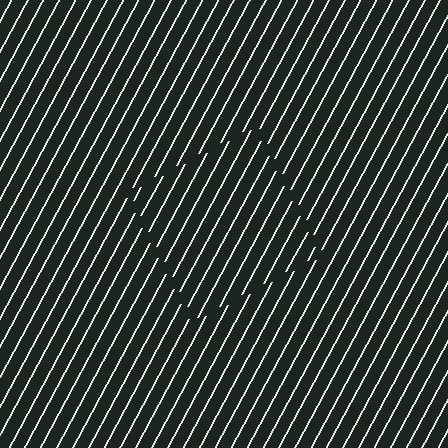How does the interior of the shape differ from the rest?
The interior of the shape contains the same grating, shifted by half a period — the contour is defined by the phase discontinuity where line-ends from the inner and outer gratings abut.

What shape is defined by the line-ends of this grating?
An illusory square. The interior of the shape contains the same grating, shifted by half a period — the contour is defined by the phase discontinuity where line-ends from the inner and outer gratings abut.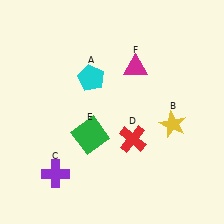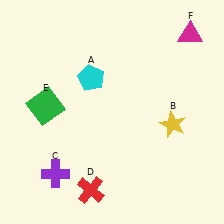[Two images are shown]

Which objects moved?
The objects that moved are: the red cross (D), the green square (E), the magenta triangle (F).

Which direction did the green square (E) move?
The green square (E) moved left.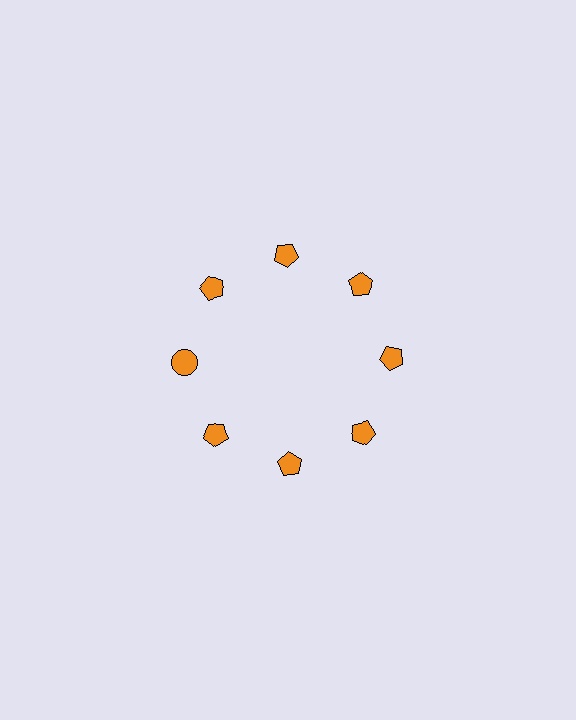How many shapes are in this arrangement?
There are 8 shapes arranged in a ring pattern.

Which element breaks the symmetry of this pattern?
The orange circle at roughly the 9 o'clock position breaks the symmetry. All other shapes are orange pentagons.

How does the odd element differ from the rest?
It has a different shape: circle instead of pentagon.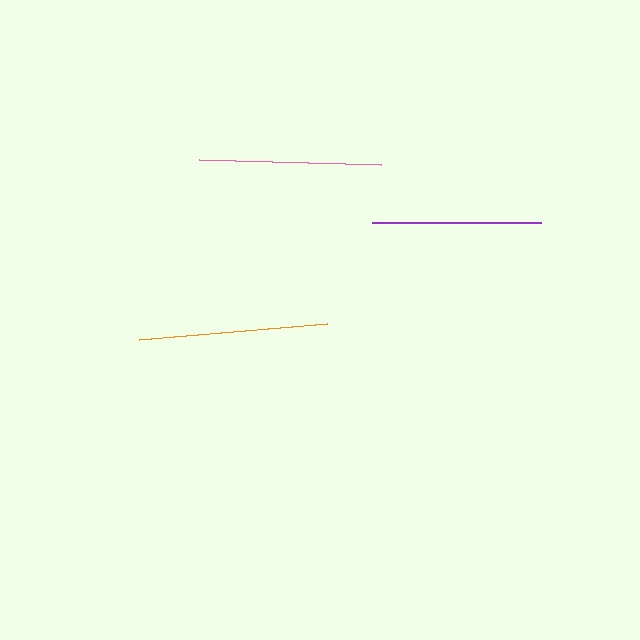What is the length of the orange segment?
The orange segment is approximately 188 pixels long.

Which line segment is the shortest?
The purple line is the shortest at approximately 169 pixels.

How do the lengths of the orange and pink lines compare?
The orange and pink lines are approximately the same length.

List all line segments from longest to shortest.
From longest to shortest: orange, pink, purple.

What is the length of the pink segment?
The pink segment is approximately 182 pixels long.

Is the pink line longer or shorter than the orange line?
The orange line is longer than the pink line.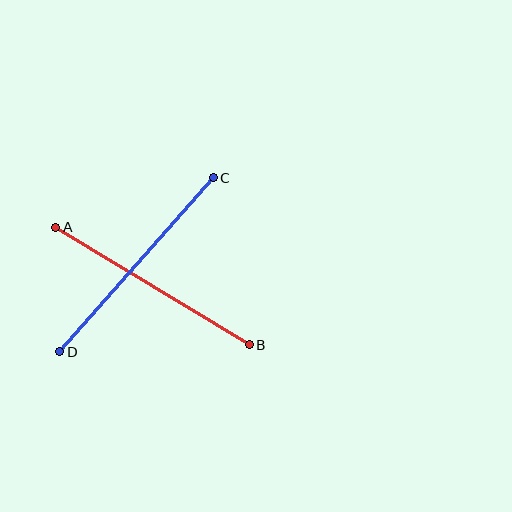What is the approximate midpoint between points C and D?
The midpoint is at approximately (136, 265) pixels.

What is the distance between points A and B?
The distance is approximately 226 pixels.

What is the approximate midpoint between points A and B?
The midpoint is at approximately (152, 286) pixels.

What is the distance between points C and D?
The distance is approximately 232 pixels.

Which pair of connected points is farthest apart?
Points C and D are farthest apart.